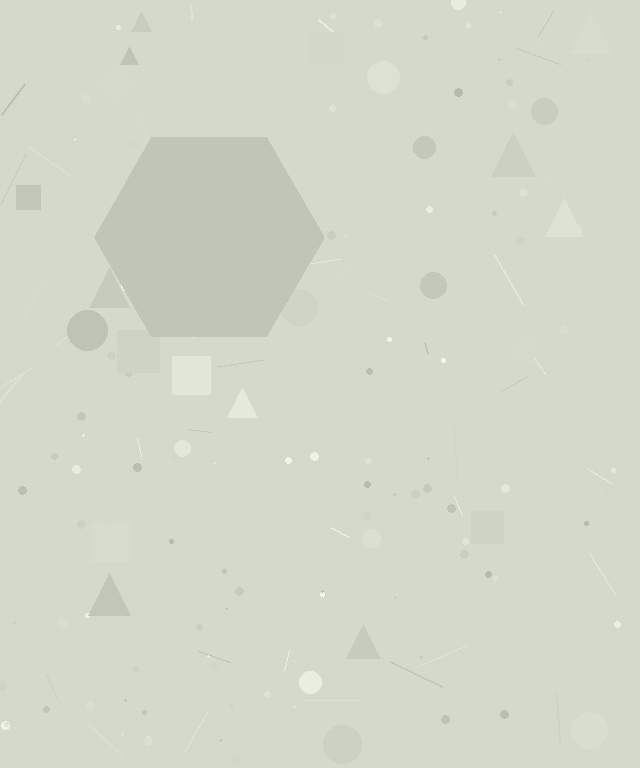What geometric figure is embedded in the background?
A hexagon is embedded in the background.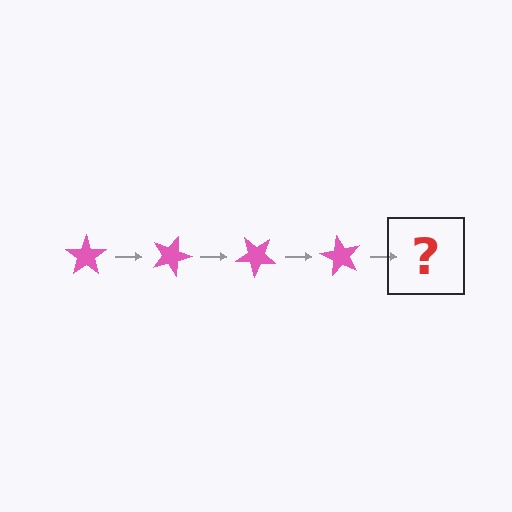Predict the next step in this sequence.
The next step is a pink star rotated 80 degrees.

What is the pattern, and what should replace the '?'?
The pattern is that the star rotates 20 degrees each step. The '?' should be a pink star rotated 80 degrees.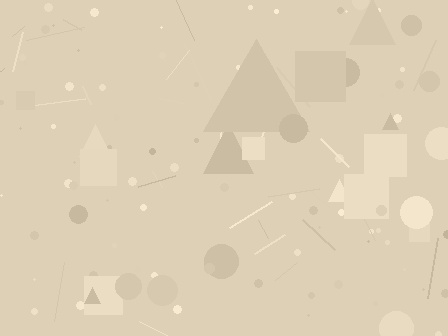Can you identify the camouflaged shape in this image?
The camouflaged shape is a triangle.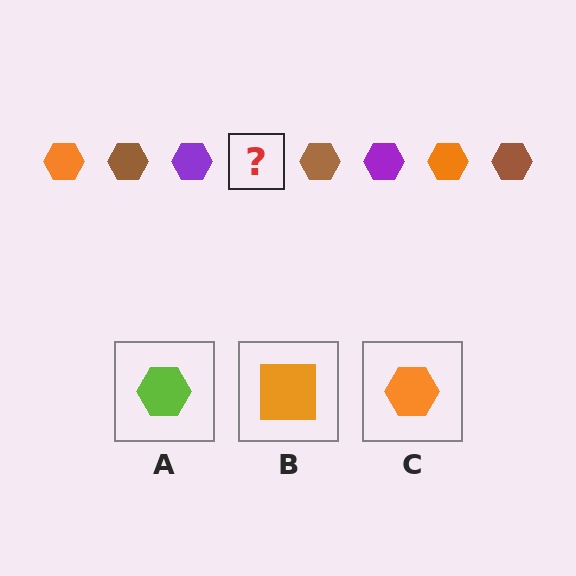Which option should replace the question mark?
Option C.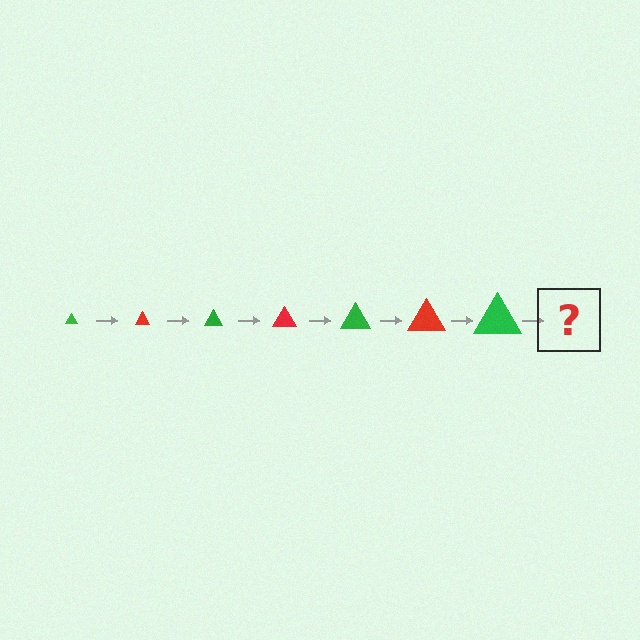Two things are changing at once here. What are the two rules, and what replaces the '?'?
The two rules are that the triangle grows larger each step and the color cycles through green and red. The '?' should be a red triangle, larger than the previous one.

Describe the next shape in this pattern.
It should be a red triangle, larger than the previous one.